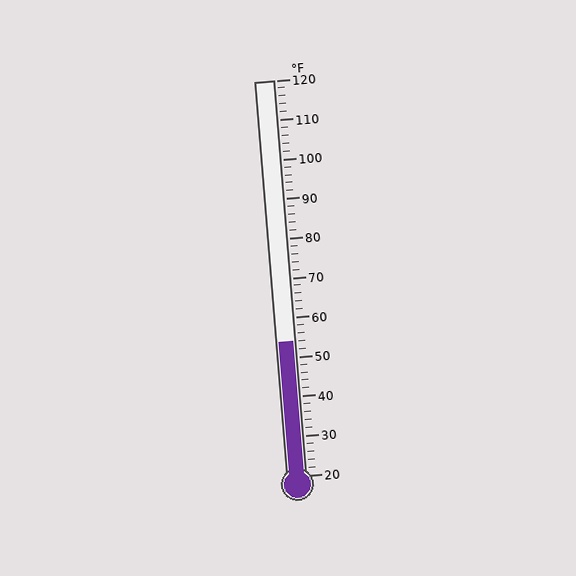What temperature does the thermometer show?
The thermometer shows approximately 54°F.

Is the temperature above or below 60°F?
The temperature is below 60°F.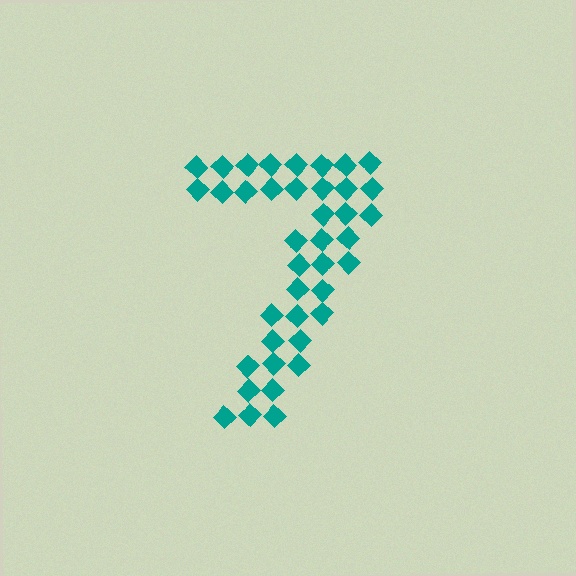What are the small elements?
The small elements are diamonds.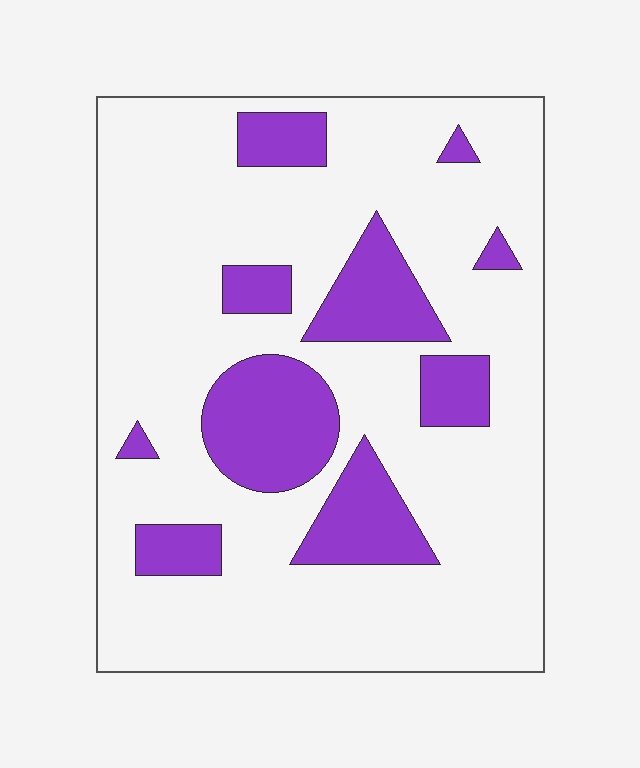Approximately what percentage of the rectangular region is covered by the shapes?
Approximately 20%.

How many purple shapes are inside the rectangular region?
10.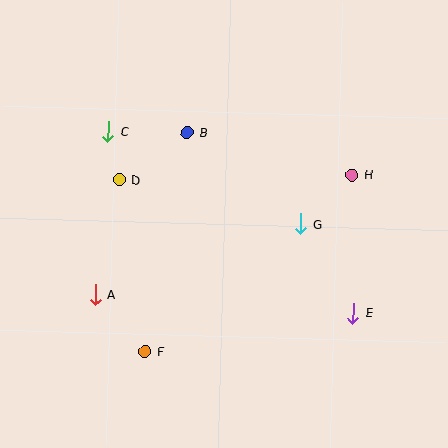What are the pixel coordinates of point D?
Point D is at (119, 180).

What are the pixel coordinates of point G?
Point G is at (301, 224).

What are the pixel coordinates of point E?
Point E is at (353, 313).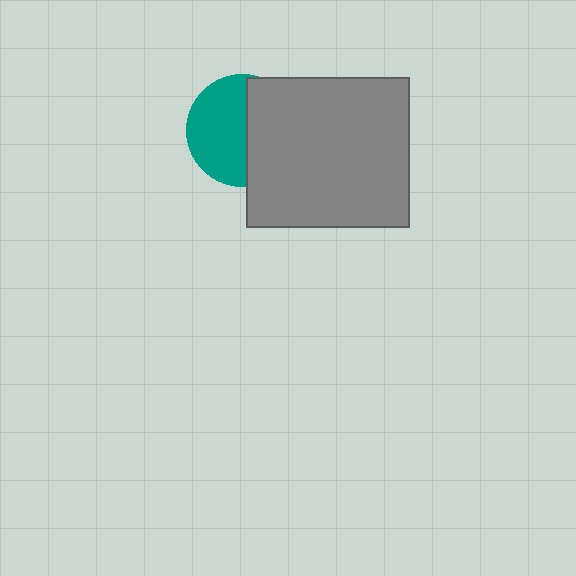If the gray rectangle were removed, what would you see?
You would see the complete teal circle.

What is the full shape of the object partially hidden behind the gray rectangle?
The partially hidden object is a teal circle.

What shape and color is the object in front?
The object in front is a gray rectangle.